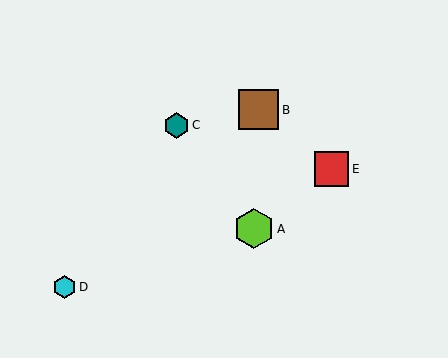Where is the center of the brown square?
The center of the brown square is at (259, 110).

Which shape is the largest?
The lime hexagon (labeled A) is the largest.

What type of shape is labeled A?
Shape A is a lime hexagon.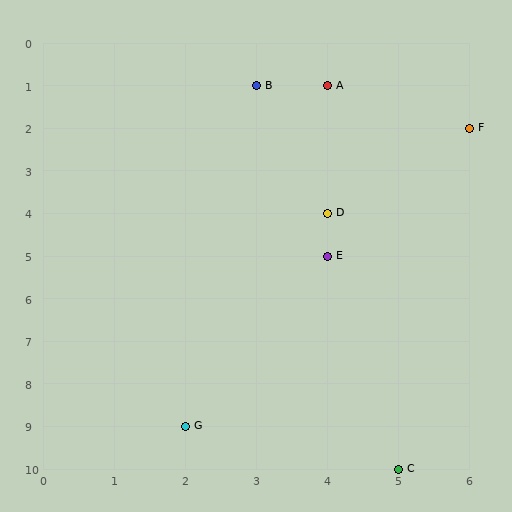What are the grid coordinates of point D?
Point D is at grid coordinates (4, 4).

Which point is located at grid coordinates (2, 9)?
Point G is at (2, 9).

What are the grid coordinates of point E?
Point E is at grid coordinates (4, 5).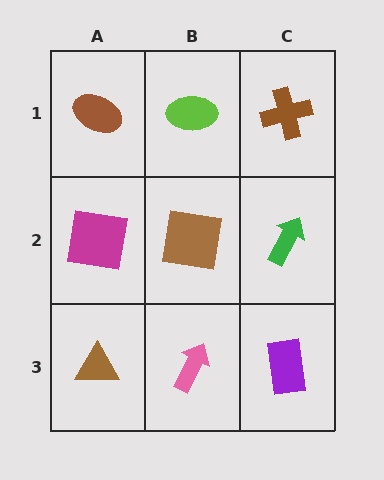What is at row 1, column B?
A lime ellipse.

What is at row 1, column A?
A brown ellipse.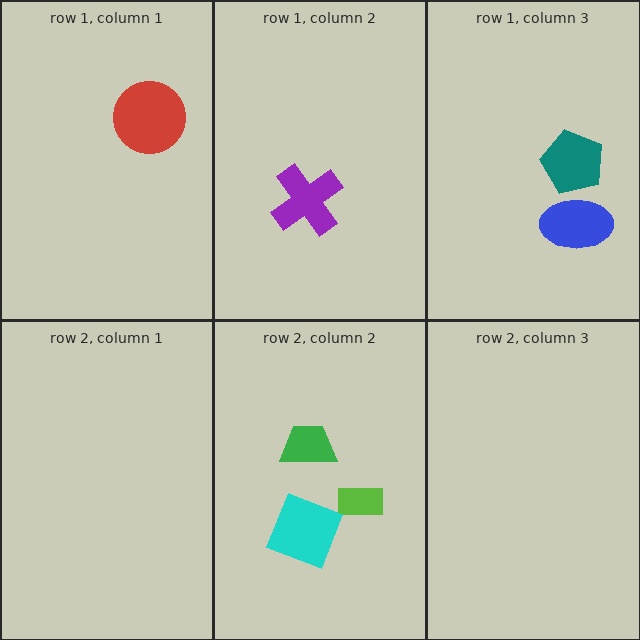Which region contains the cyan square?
The row 2, column 2 region.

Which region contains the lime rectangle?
The row 2, column 2 region.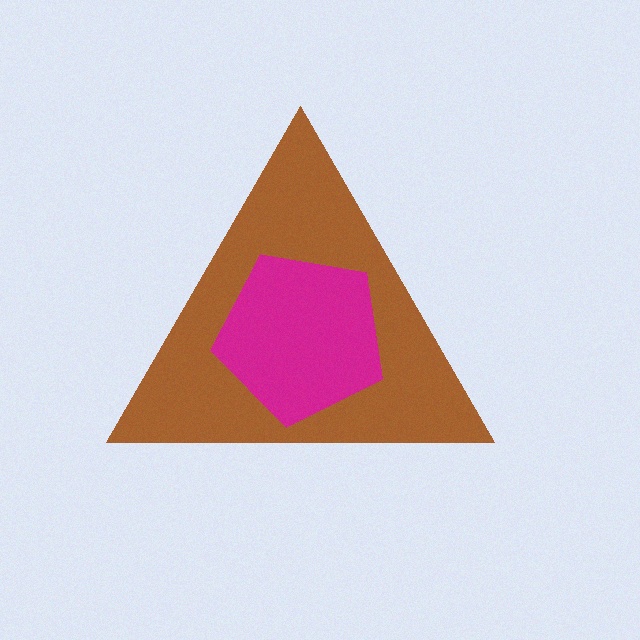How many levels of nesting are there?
2.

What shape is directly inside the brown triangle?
The magenta pentagon.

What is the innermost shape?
The magenta pentagon.